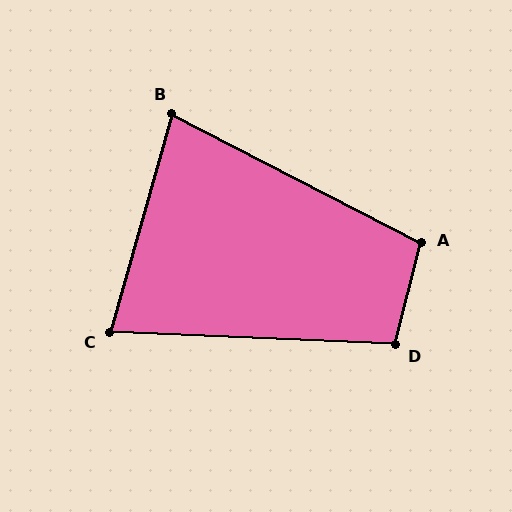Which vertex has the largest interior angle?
A, at approximately 103 degrees.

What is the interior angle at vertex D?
Approximately 101 degrees (obtuse).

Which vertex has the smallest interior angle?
C, at approximately 77 degrees.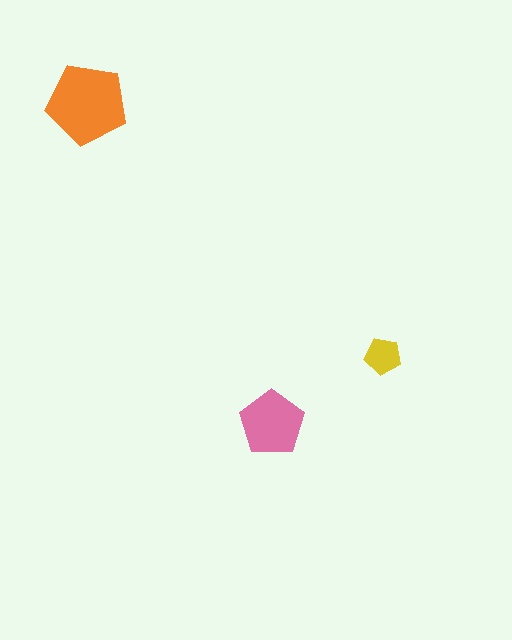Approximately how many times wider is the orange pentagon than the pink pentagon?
About 1.5 times wider.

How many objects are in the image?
There are 3 objects in the image.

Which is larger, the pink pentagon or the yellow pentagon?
The pink one.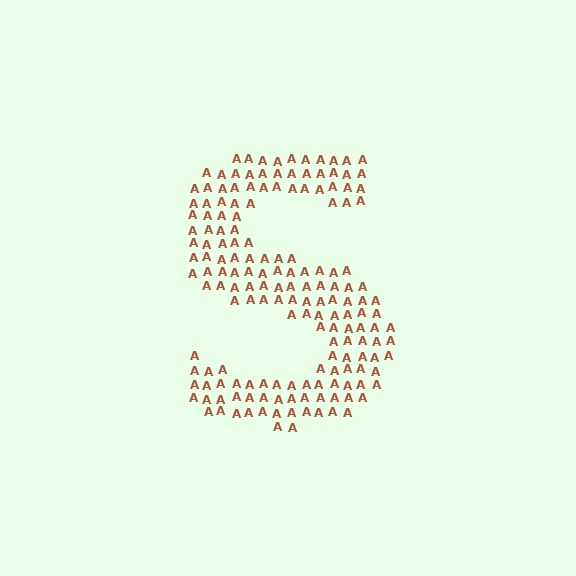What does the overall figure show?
The overall figure shows the letter S.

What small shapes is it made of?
It is made of small letter A's.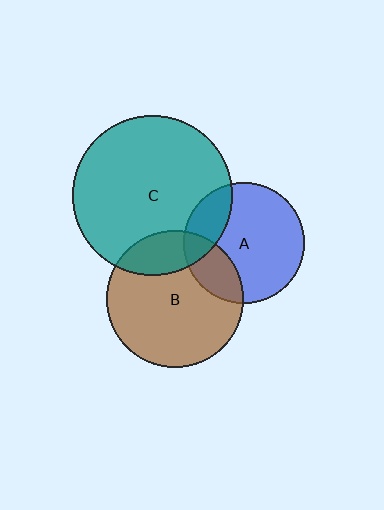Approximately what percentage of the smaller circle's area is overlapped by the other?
Approximately 20%.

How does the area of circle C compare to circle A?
Approximately 1.8 times.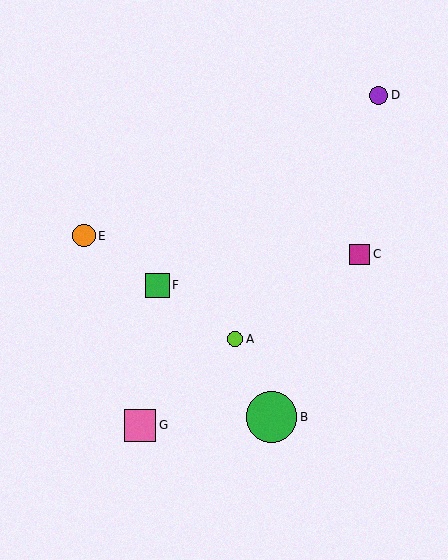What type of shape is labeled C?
Shape C is a magenta square.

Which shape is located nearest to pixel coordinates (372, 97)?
The purple circle (labeled D) at (379, 95) is nearest to that location.